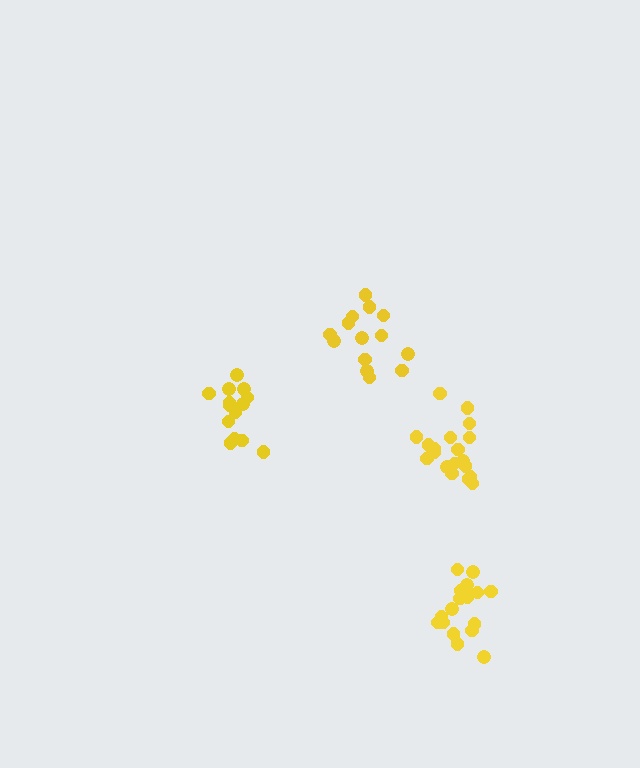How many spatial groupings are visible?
There are 4 spatial groupings.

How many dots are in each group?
Group 1: 19 dots, Group 2: 14 dots, Group 3: 17 dots, Group 4: 14 dots (64 total).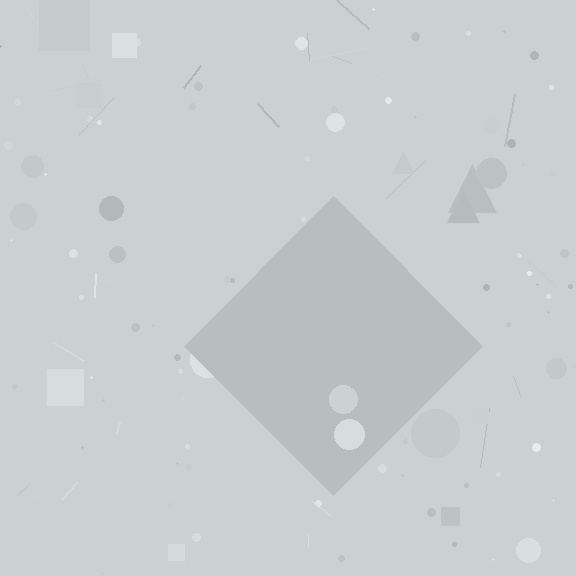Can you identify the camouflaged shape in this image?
The camouflaged shape is a diamond.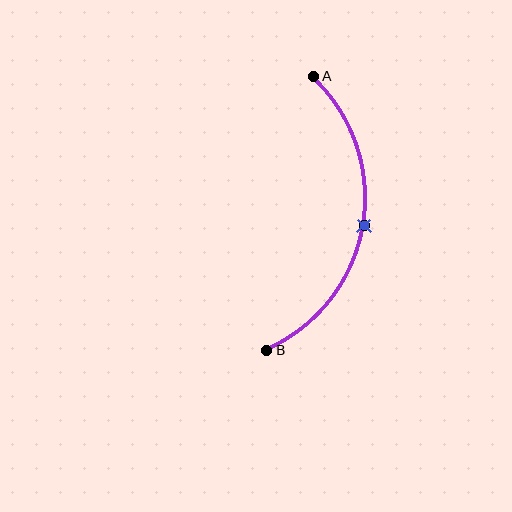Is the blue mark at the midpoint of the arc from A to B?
Yes. The blue mark lies on the arc at equal arc-length from both A and B — it is the arc midpoint.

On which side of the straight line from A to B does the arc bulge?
The arc bulges to the right of the straight line connecting A and B.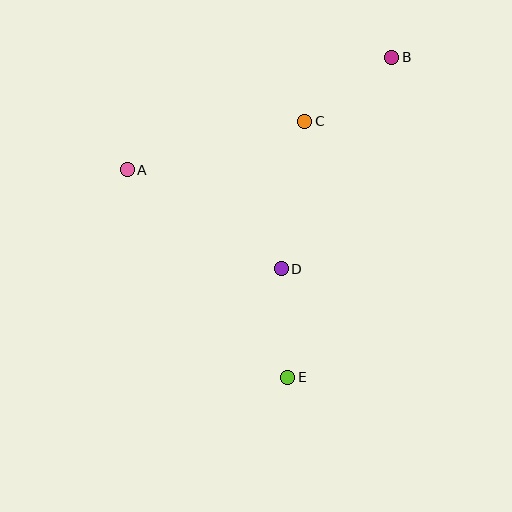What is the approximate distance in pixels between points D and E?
The distance between D and E is approximately 109 pixels.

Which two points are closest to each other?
Points B and C are closest to each other.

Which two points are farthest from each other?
Points B and E are farthest from each other.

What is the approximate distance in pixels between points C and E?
The distance between C and E is approximately 256 pixels.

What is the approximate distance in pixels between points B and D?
The distance between B and D is approximately 239 pixels.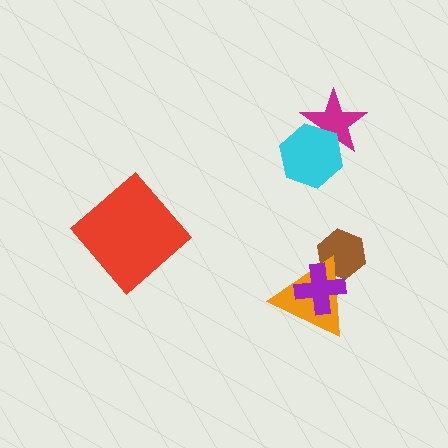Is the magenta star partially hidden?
Yes, it is partially covered by another shape.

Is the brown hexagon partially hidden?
Yes, it is partially covered by another shape.